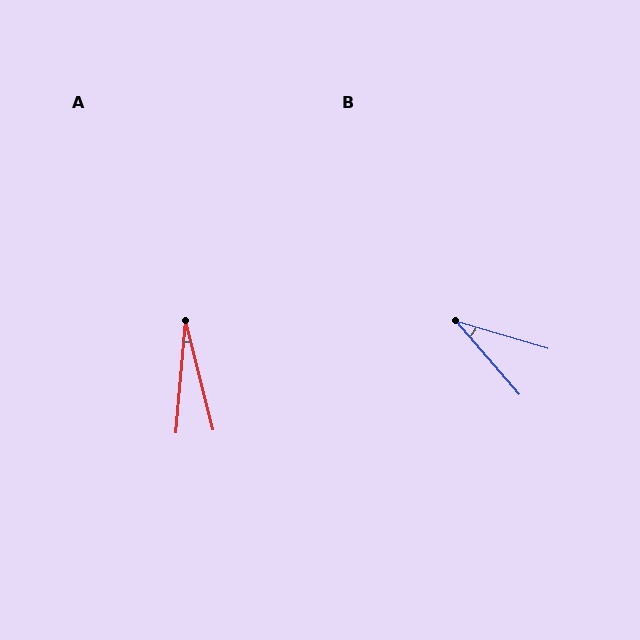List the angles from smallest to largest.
A (19°), B (32°).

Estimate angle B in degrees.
Approximately 32 degrees.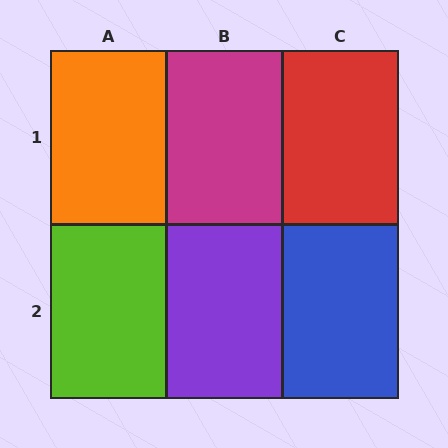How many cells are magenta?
1 cell is magenta.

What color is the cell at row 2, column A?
Lime.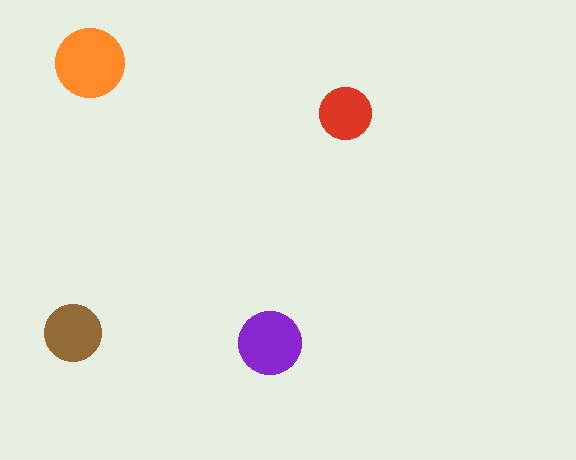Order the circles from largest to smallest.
the orange one, the purple one, the brown one, the red one.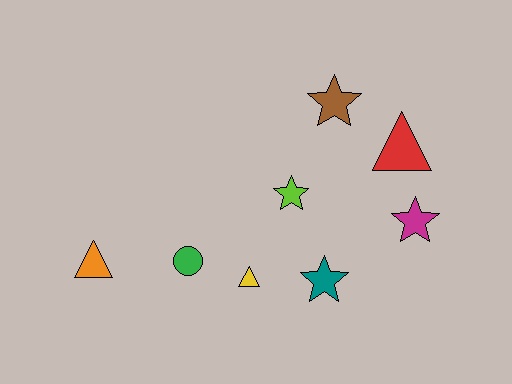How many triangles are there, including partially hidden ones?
There are 3 triangles.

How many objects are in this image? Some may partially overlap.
There are 8 objects.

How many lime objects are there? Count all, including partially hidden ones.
There is 1 lime object.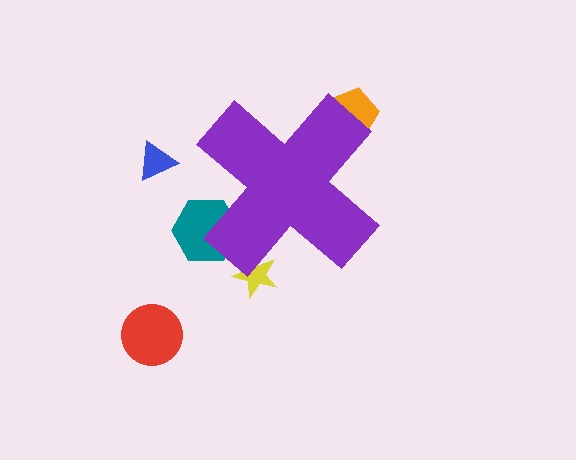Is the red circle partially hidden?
No, the red circle is fully visible.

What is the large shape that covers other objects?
A purple cross.